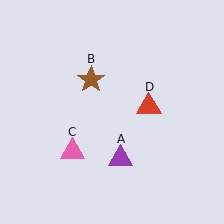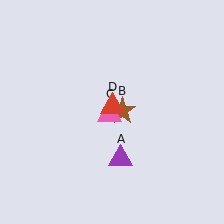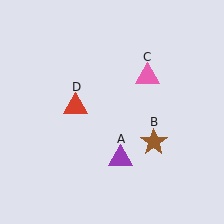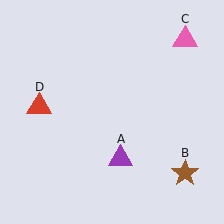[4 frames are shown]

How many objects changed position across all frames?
3 objects changed position: brown star (object B), pink triangle (object C), red triangle (object D).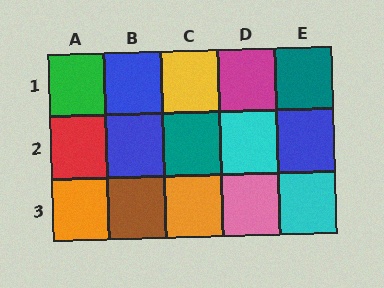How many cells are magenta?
1 cell is magenta.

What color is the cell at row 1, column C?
Yellow.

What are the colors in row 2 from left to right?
Red, blue, teal, cyan, blue.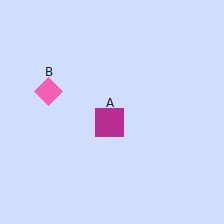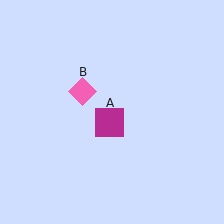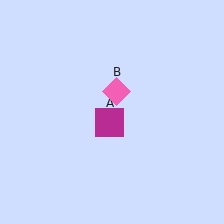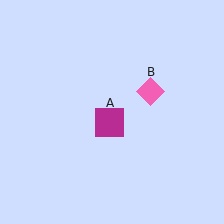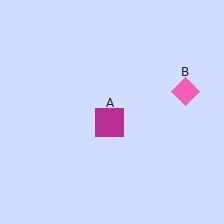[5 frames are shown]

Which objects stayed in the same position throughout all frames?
Magenta square (object A) remained stationary.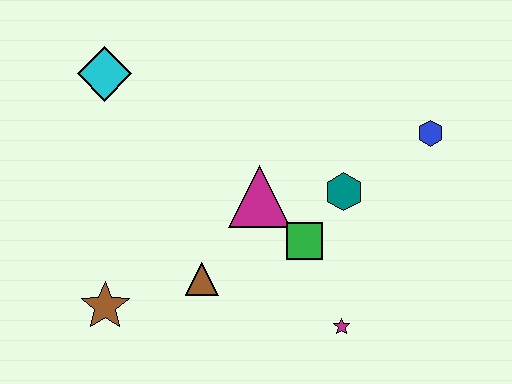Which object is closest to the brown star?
The brown triangle is closest to the brown star.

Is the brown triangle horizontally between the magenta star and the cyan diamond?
Yes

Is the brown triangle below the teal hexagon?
Yes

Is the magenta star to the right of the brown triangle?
Yes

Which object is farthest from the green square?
The cyan diamond is farthest from the green square.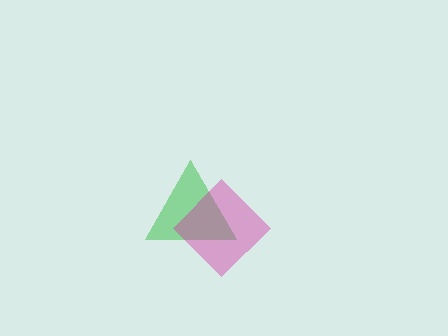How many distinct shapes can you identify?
There are 2 distinct shapes: a green triangle, a magenta diamond.